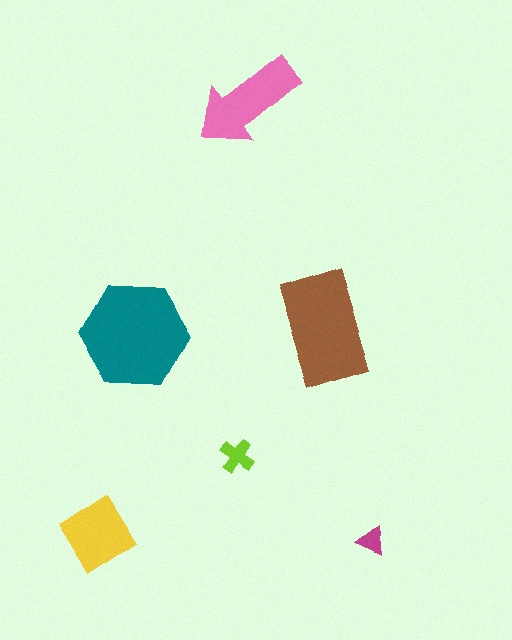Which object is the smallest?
The magenta triangle.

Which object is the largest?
The teal hexagon.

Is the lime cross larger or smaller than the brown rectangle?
Smaller.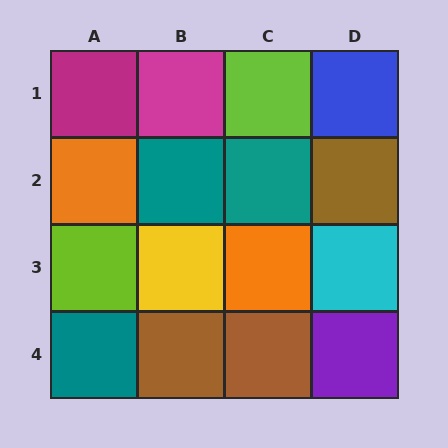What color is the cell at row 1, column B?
Magenta.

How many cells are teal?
3 cells are teal.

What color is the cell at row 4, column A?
Teal.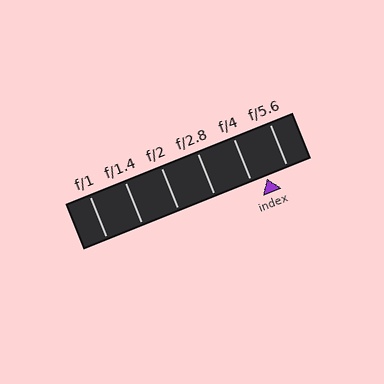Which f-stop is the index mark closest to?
The index mark is closest to f/4.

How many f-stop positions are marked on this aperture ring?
There are 6 f-stop positions marked.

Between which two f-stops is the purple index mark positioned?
The index mark is between f/4 and f/5.6.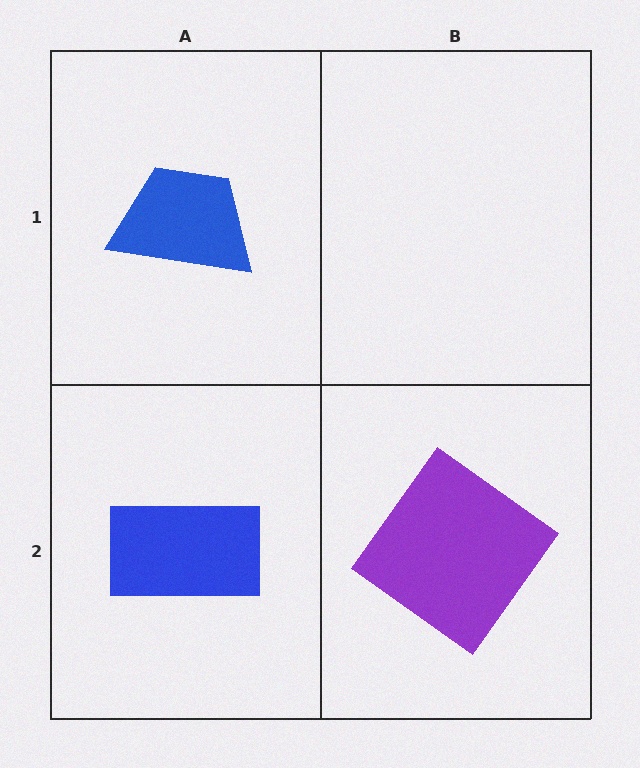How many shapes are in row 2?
2 shapes.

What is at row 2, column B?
A purple diamond.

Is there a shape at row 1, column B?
No, that cell is empty.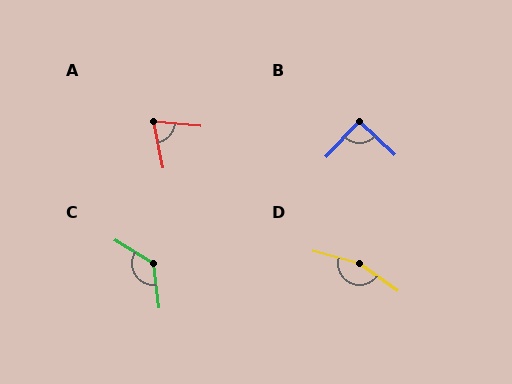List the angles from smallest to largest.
A (72°), B (91°), C (129°), D (160°).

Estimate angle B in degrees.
Approximately 91 degrees.